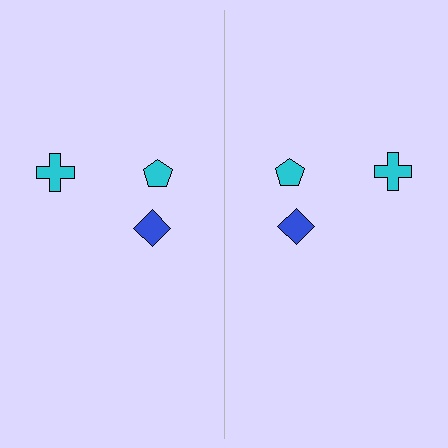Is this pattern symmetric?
Yes, this pattern has bilateral (reflection) symmetry.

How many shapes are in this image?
There are 6 shapes in this image.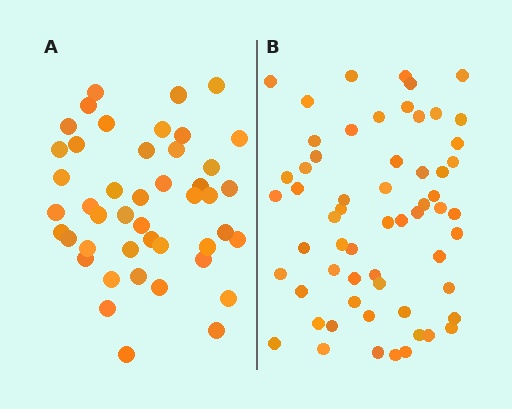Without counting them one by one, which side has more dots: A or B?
Region B (the right region) has more dots.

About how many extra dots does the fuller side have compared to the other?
Region B has approximately 15 more dots than region A.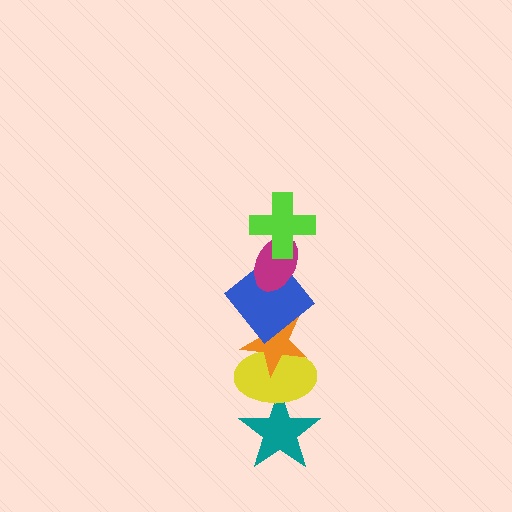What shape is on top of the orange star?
The blue diamond is on top of the orange star.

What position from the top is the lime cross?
The lime cross is 1st from the top.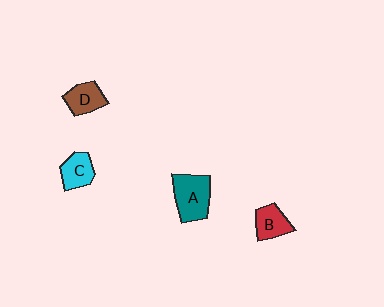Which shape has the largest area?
Shape A (teal).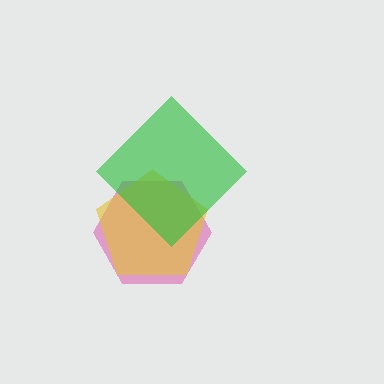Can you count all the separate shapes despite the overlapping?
Yes, there are 3 separate shapes.